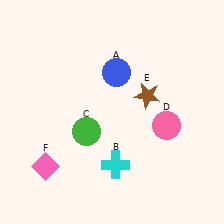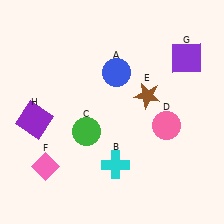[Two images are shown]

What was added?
A purple square (G), a purple square (H) were added in Image 2.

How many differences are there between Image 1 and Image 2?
There are 2 differences between the two images.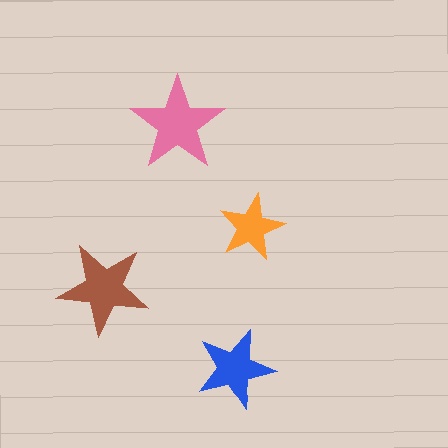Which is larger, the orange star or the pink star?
The pink one.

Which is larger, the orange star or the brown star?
The brown one.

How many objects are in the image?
There are 4 objects in the image.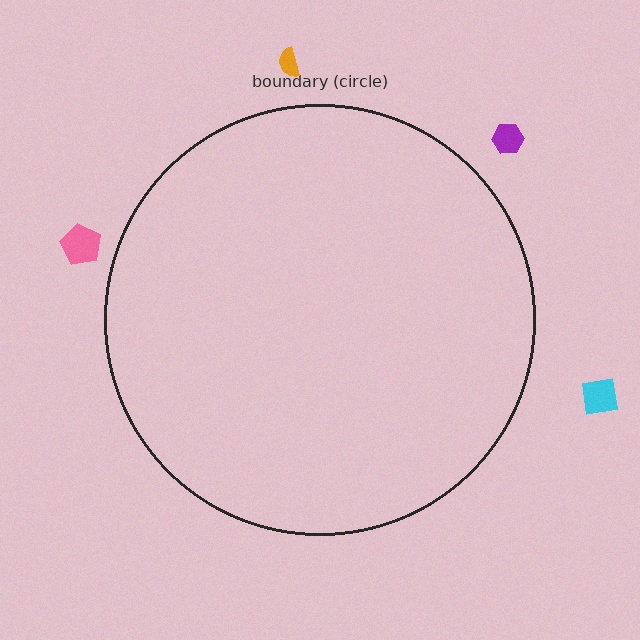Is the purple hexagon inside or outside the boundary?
Outside.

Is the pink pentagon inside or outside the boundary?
Outside.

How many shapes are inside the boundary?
0 inside, 4 outside.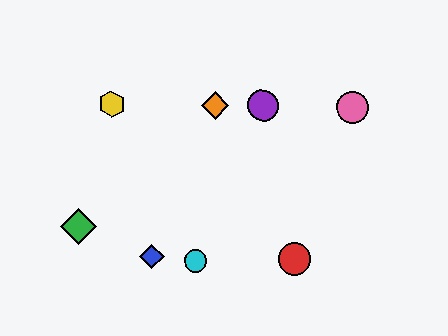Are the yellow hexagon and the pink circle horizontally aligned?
Yes, both are at y≈104.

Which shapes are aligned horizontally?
The yellow hexagon, the purple circle, the orange diamond, the pink circle are aligned horizontally.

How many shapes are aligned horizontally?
4 shapes (the yellow hexagon, the purple circle, the orange diamond, the pink circle) are aligned horizontally.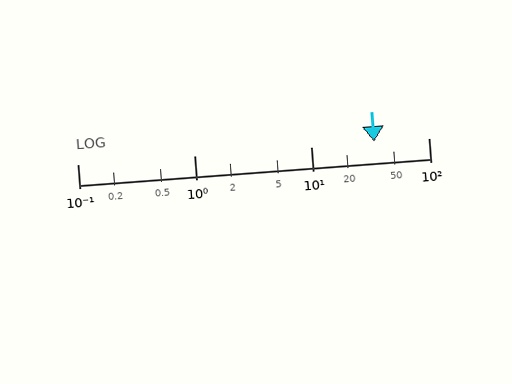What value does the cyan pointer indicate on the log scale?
The pointer indicates approximately 34.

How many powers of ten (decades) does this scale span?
The scale spans 3 decades, from 0.1 to 100.